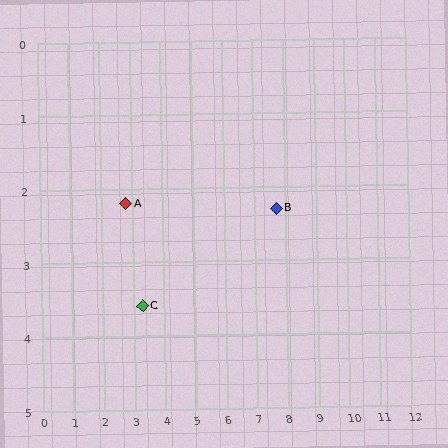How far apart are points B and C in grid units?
Points B and C are about 4.6 grid units apart.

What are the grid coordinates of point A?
Point A is at approximately (2.8, 2.2).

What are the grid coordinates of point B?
Point B is at approximately (7.7, 2.3).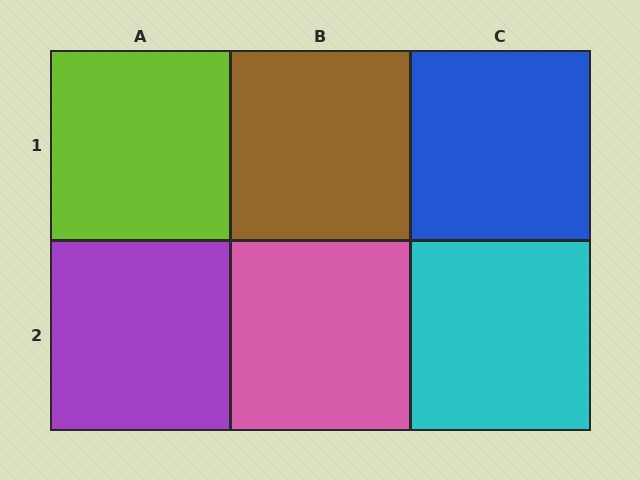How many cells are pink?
1 cell is pink.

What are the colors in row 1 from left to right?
Lime, brown, blue.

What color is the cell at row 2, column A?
Purple.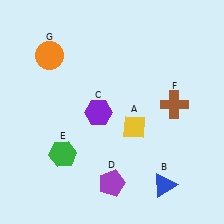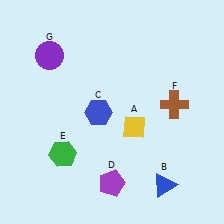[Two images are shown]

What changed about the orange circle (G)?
In Image 1, G is orange. In Image 2, it changed to purple.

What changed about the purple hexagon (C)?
In Image 1, C is purple. In Image 2, it changed to blue.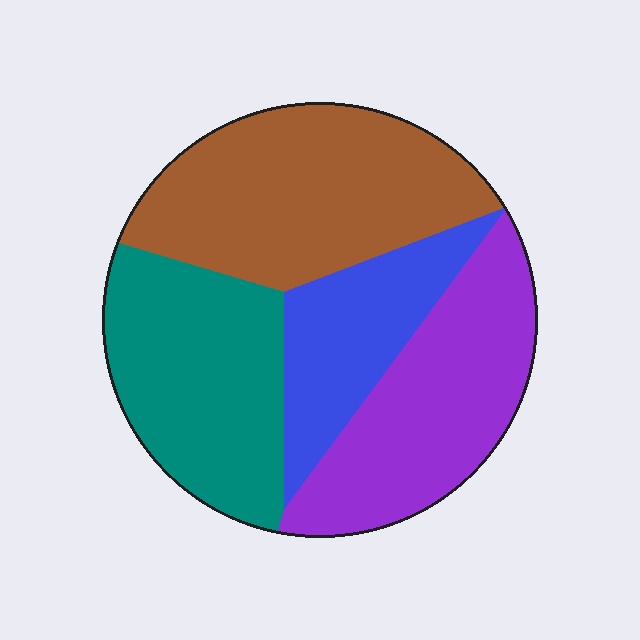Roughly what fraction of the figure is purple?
Purple covers about 25% of the figure.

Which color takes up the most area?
Brown, at roughly 30%.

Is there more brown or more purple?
Brown.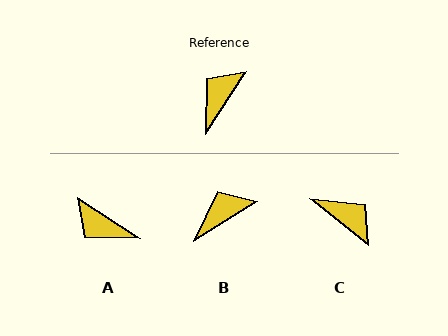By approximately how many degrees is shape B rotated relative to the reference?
Approximately 24 degrees clockwise.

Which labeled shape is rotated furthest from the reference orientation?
C, about 96 degrees away.